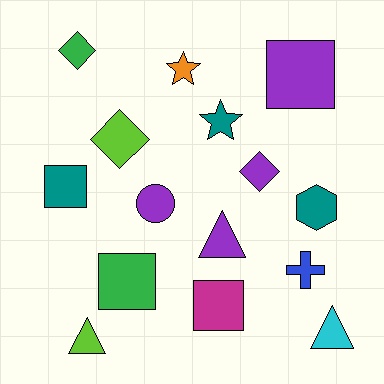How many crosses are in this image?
There is 1 cross.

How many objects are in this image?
There are 15 objects.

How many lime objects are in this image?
There are 2 lime objects.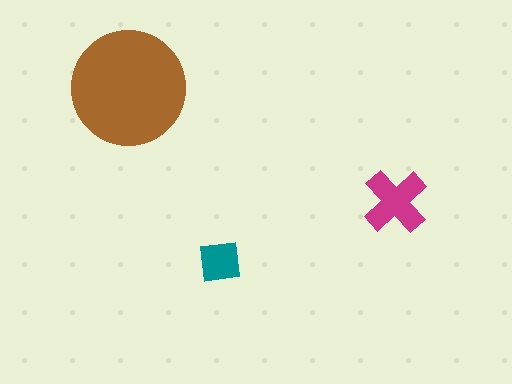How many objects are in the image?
There are 3 objects in the image.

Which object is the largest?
The brown circle.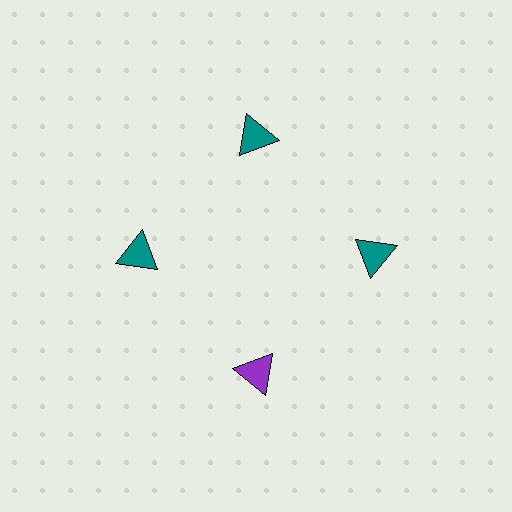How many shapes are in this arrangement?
There are 4 shapes arranged in a ring pattern.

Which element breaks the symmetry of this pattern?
The purple triangle at roughly the 6 o'clock position breaks the symmetry. All other shapes are teal triangles.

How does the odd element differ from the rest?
It has a different color: purple instead of teal.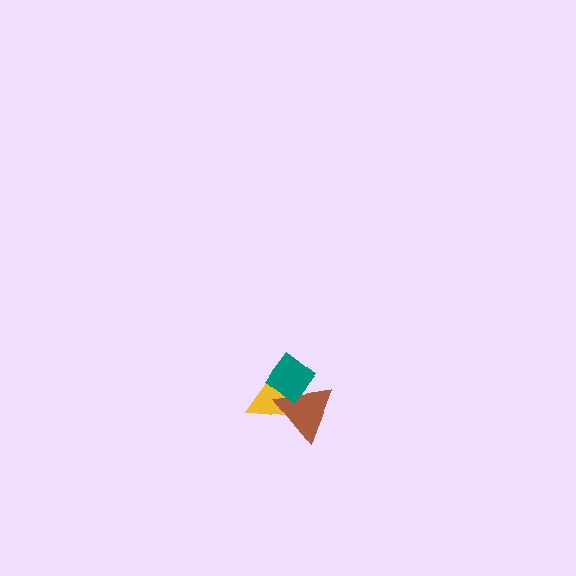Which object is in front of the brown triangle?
The teal diamond is in front of the brown triangle.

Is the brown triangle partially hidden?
Yes, it is partially covered by another shape.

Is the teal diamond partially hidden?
No, no other shape covers it.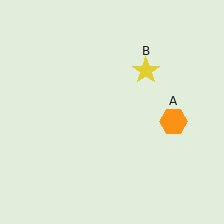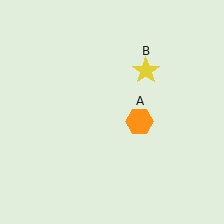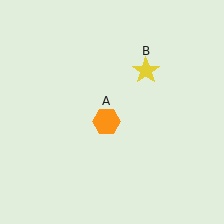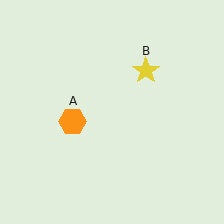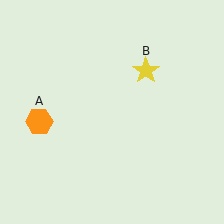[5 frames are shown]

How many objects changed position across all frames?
1 object changed position: orange hexagon (object A).